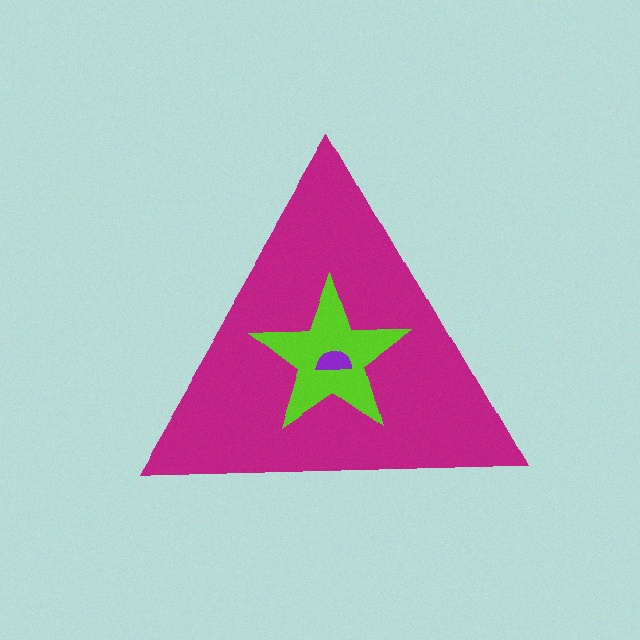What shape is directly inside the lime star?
The purple semicircle.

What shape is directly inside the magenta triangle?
The lime star.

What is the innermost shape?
The purple semicircle.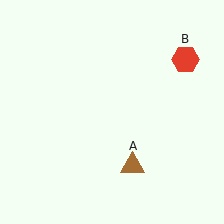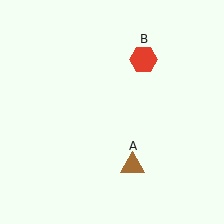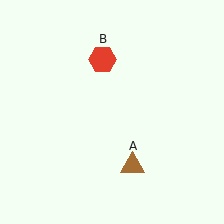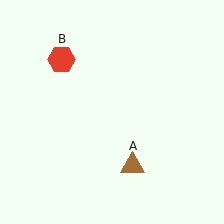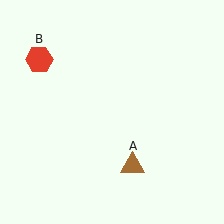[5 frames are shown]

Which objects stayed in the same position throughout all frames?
Brown triangle (object A) remained stationary.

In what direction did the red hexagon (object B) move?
The red hexagon (object B) moved left.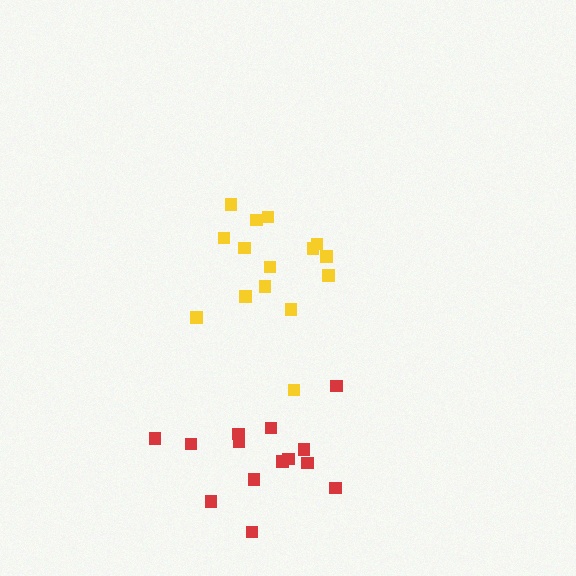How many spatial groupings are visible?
There are 2 spatial groupings.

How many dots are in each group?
Group 1: 14 dots, Group 2: 15 dots (29 total).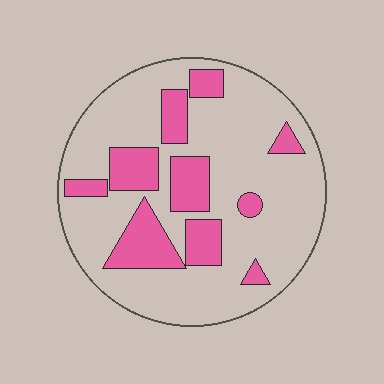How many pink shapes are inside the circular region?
10.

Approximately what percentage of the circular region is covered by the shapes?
Approximately 25%.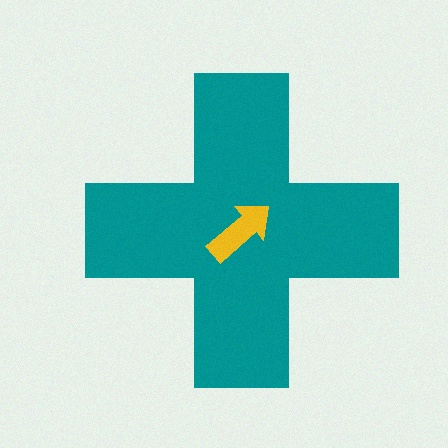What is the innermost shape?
The yellow arrow.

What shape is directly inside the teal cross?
The yellow arrow.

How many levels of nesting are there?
2.